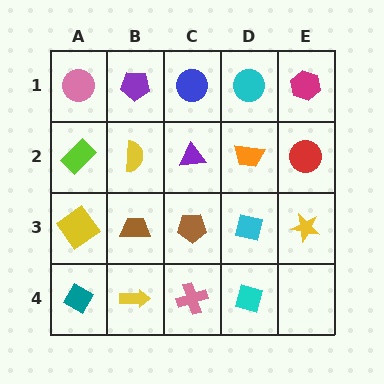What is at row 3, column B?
A brown trapezoid.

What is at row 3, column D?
A cyan square.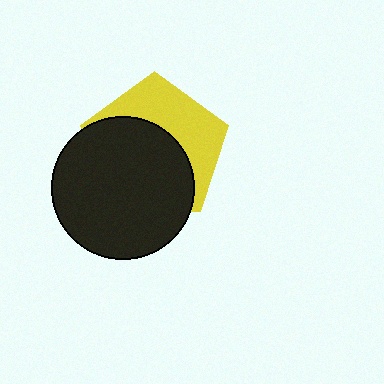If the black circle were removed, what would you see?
You would see the complete yellow pentagon.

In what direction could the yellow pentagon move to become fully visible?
The yellow pentagon could move up. That would shift it out from behind the black circle entirely.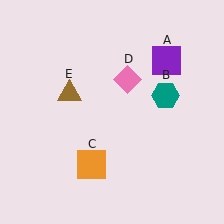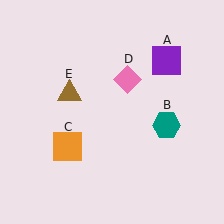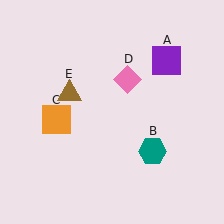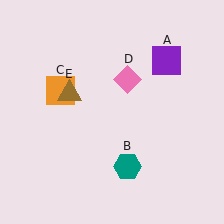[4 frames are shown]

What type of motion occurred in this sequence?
The teal hexagon (object B), orange square (object C) rotated clockwise around the center of the scene.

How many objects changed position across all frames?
2 objects changed position: teal hexagon (object B), orange square (object C).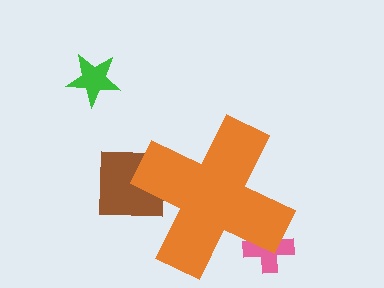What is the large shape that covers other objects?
An orange cross.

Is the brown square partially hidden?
Yes, the brown square is partially hidden behind the orange cross.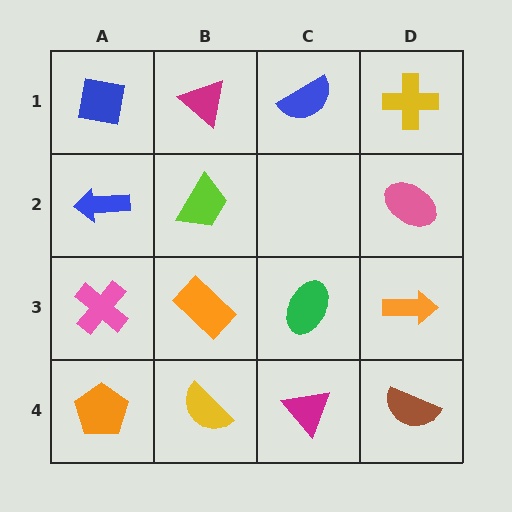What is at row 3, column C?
A green ellipse.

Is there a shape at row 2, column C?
No, that cell is empty.